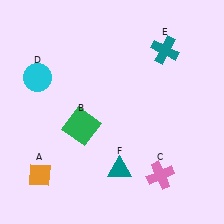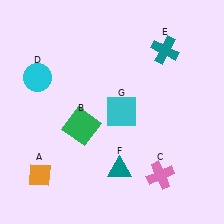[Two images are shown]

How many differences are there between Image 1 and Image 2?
There is 1 difference between the two images.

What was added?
A cyan square (G) was added in Image 2.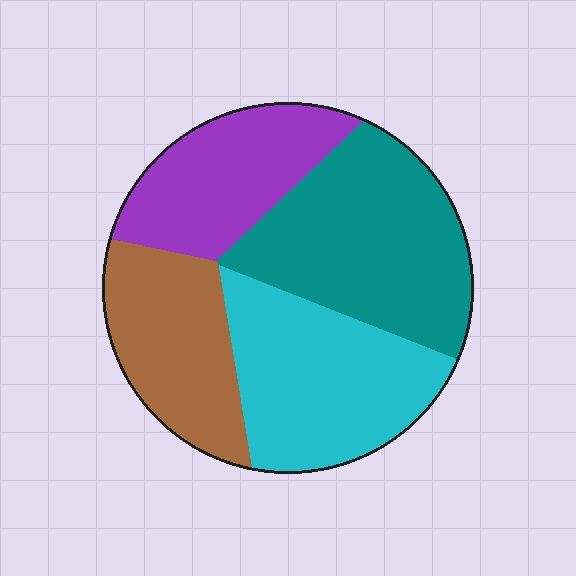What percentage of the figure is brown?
Brown covers around 20% of the figure.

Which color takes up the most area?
Teal, at roughly 30%.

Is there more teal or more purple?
Teal.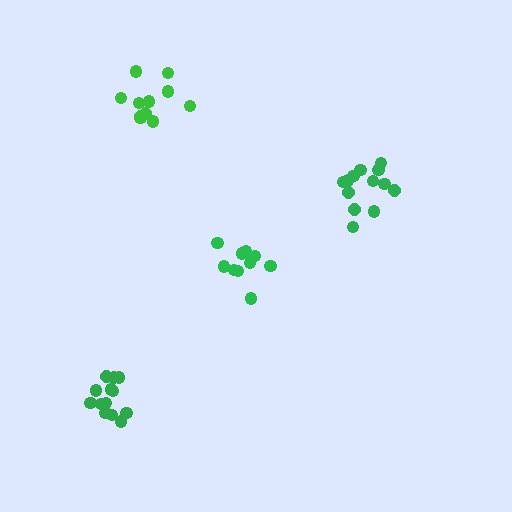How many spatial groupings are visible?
There are 4 spatial groupings.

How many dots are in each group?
Group 1: 11 dots, Group 2: 10 dots, Group 3: 13 dots, Group 4: 13 dots (47 total).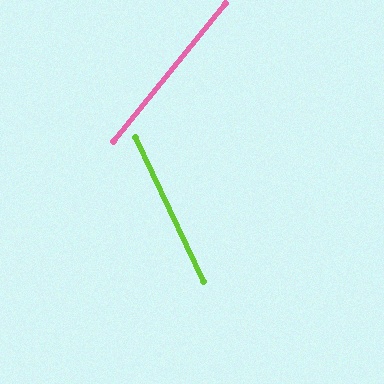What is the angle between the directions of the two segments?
Approximately 64 degrees.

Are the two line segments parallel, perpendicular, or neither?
Neither parallel nor perpendicular — they differ by about 64°.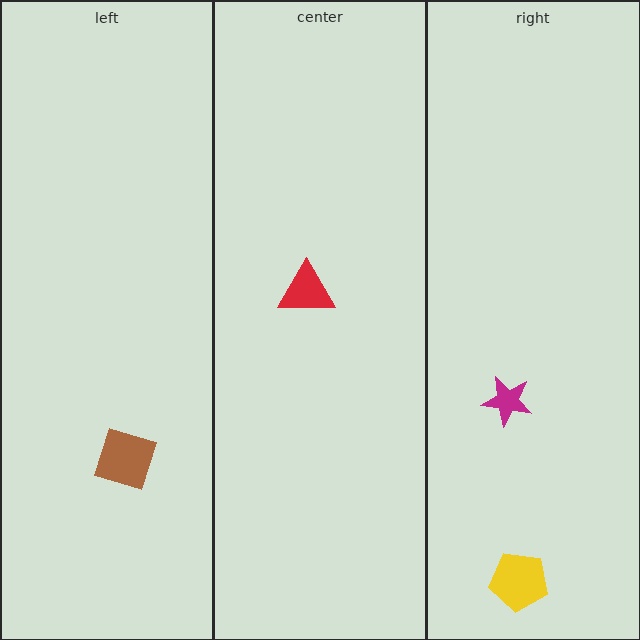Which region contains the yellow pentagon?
The right region.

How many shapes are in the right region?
2.